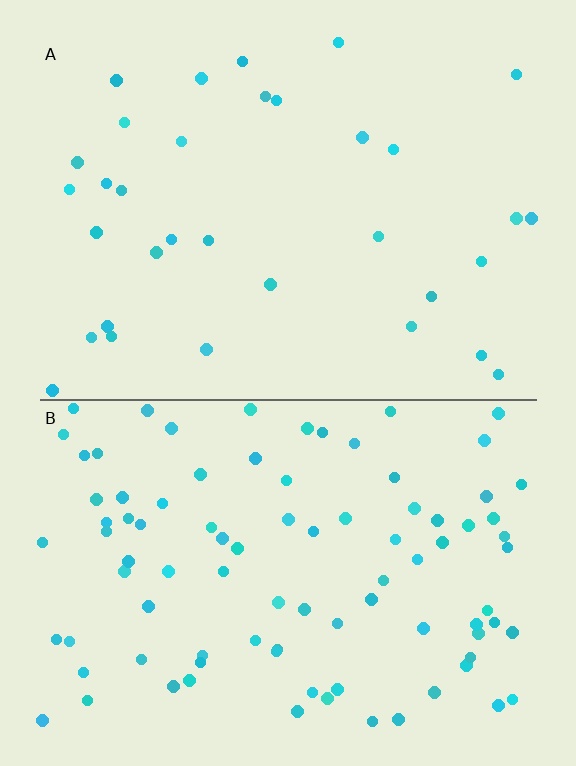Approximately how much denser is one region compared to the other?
Approximately 2.7× — region B over region A.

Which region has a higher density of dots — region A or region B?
B (the bottom).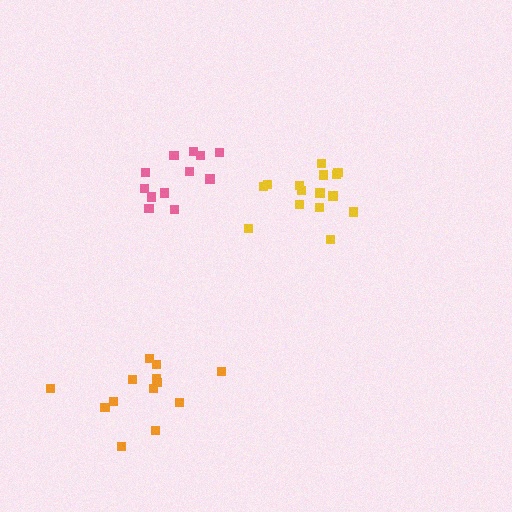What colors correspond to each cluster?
The clusters are colored: pink, yellow, orange.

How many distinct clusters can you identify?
There are 3 distinct clusters.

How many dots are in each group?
Group 1: 12 dots, Group 2: 15 dots, Group 3: 13 dots (40 total).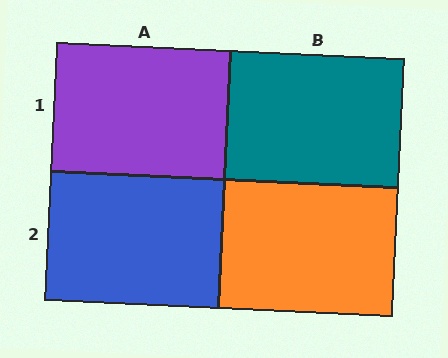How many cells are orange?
1 cell is orange.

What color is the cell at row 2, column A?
Blue.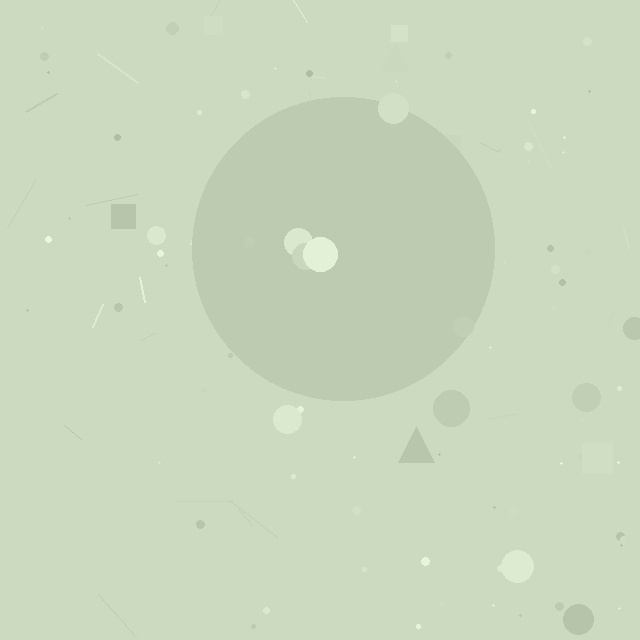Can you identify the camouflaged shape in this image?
The camouflaged shape is a circle.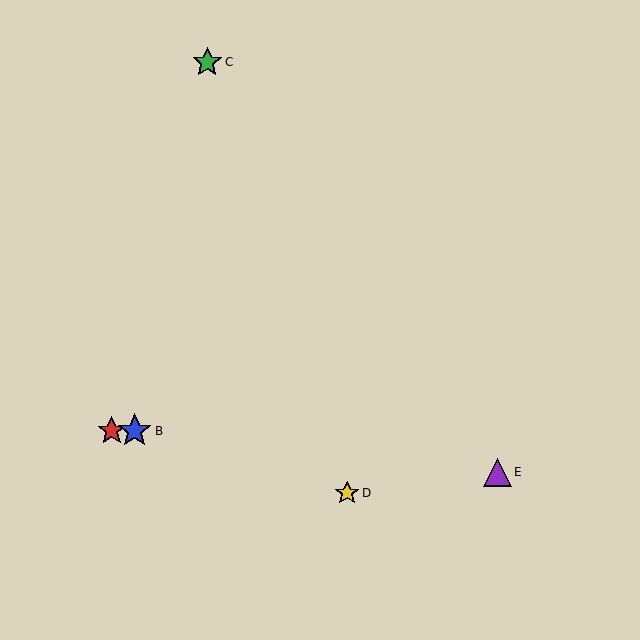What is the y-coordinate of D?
Object D is at y≈493.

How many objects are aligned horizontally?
2 objects (A, B) are aligned horizontally.